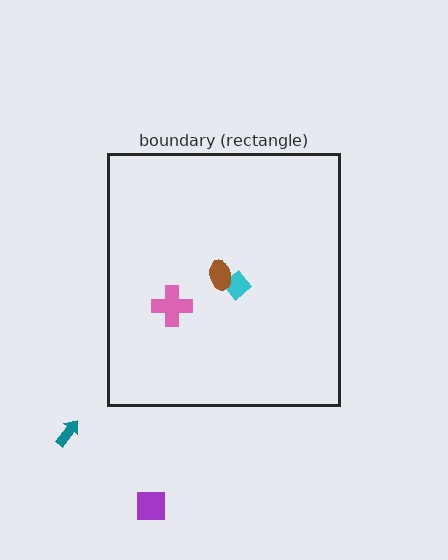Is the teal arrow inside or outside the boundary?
Outside.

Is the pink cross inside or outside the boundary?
Inside.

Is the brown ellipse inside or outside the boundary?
Inside.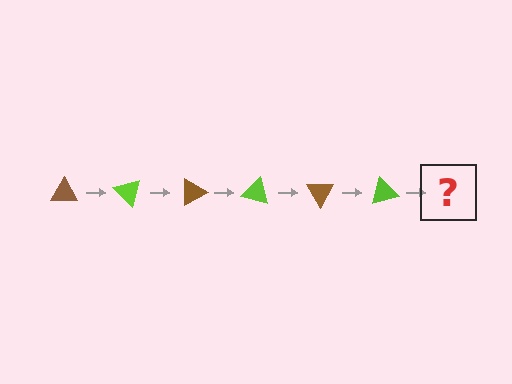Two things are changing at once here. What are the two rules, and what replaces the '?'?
The two rules are that it rotates 45 degrees each step and the color cycles through brown and lime. The '?' should be a brown triangle, rotated 270 degrees from the start.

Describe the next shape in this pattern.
It should be a brown triangle, rotated 270 degrees from the start.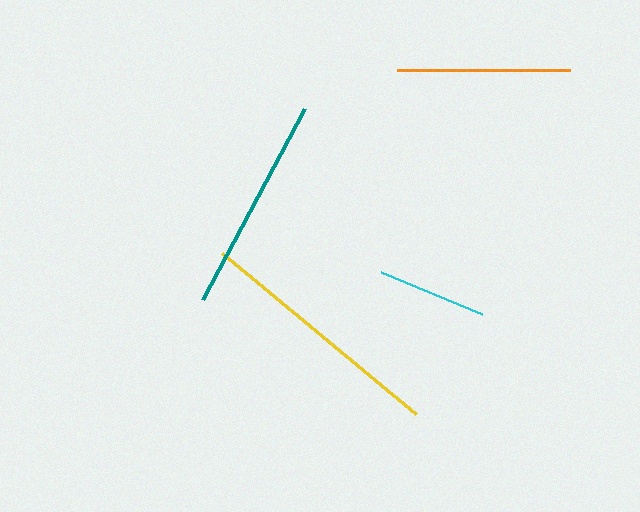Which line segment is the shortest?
The cyan line is the shortest at approximately 109 pixels.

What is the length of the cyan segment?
The cyan segment is approximately 109 pixels long.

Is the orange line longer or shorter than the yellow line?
The yellow line is longer than the orange line.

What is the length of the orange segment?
The orange segment is approximately 173 pixels long.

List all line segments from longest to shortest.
From longest to shortest: yellow, teal, orange, cyan.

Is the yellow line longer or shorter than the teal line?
The yellow line is longer than the teal line.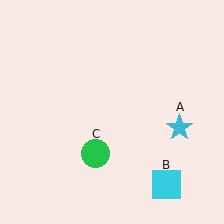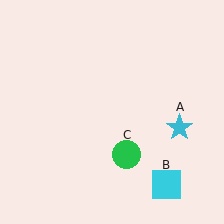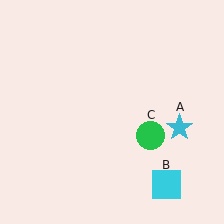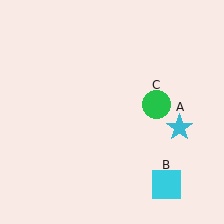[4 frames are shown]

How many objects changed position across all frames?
1 object changed position: green circle (object C).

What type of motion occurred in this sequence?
The green circle (object C) rotated counterclockwise around the center of the scene.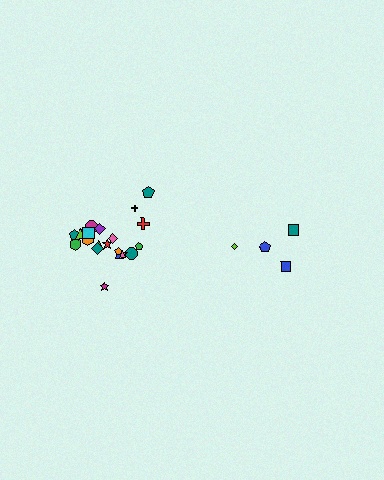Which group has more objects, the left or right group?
The left group.